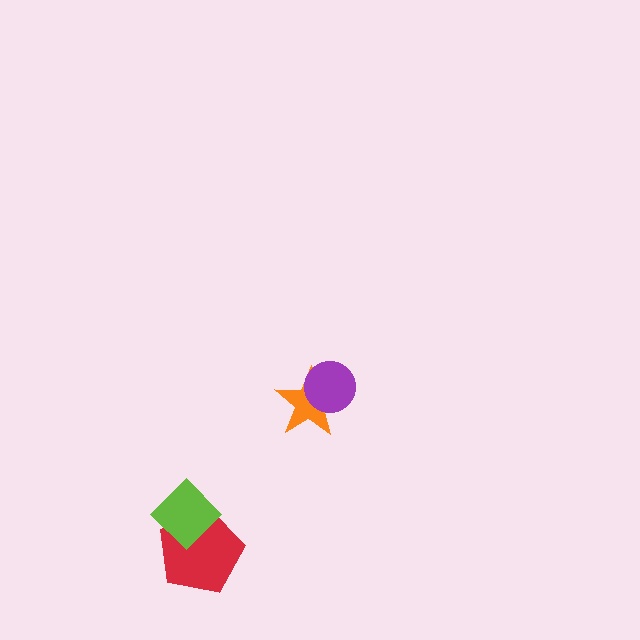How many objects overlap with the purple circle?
1 object overlaps with the purple circle.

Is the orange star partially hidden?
Yes, it is partially covered by another shape.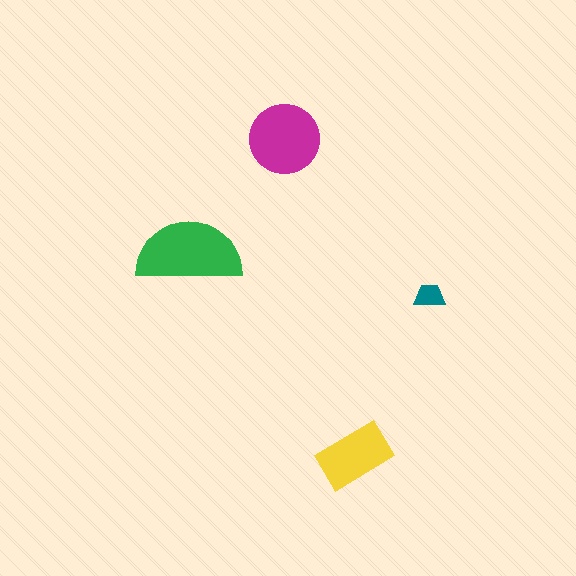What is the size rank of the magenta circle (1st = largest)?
2nd.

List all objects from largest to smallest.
The green semicircle, the magenta circle, the yellow rectangle, the teal trapezoid.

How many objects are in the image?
There are 4 objects in the image.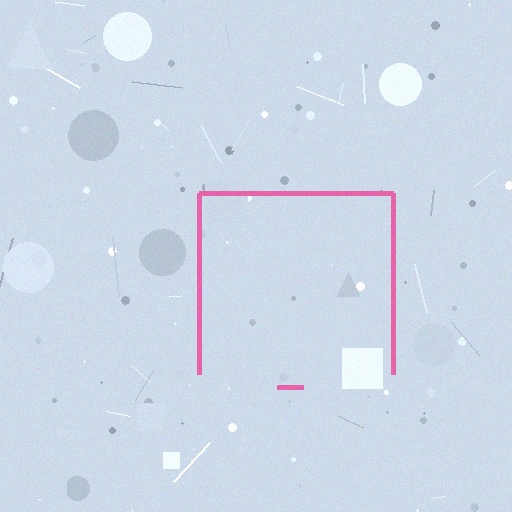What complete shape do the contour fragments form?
The contour fragments form a square.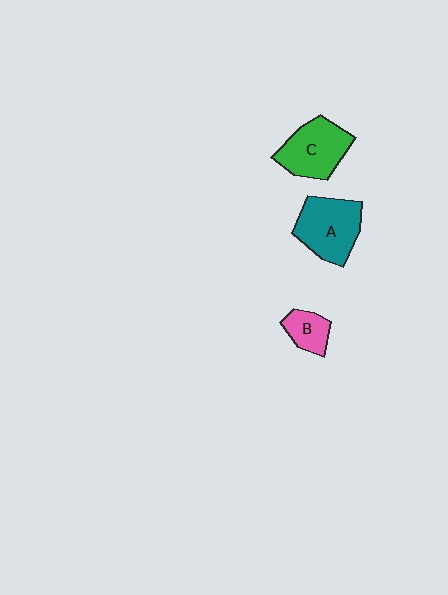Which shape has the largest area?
Shape A (teal).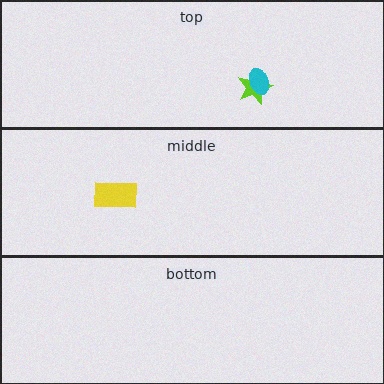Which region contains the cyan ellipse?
The top region.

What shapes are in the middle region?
The yellow rectangle.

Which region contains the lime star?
The top region.